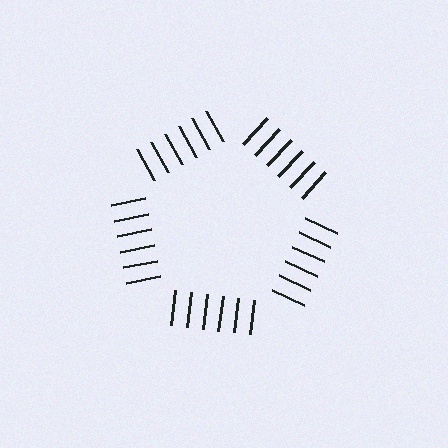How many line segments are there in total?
30 — 6 along each of the 5 edges.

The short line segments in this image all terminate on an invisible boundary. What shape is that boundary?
An illusory pentagon — the line segments terminate on its edges but no continuous stroke is drawn.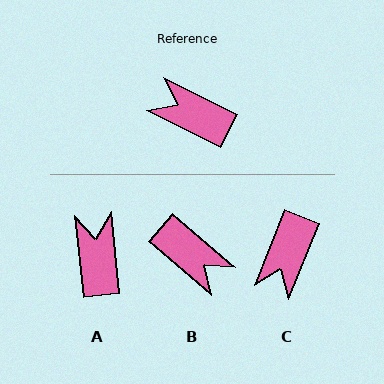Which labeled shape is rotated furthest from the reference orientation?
B, about 167 degrees away.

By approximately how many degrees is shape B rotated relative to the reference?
Approximately 167 degrees counter-clockwise.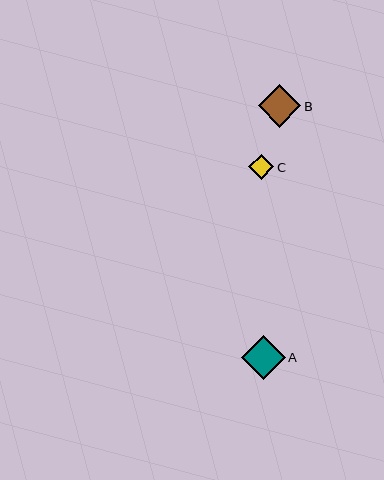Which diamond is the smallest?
Diamond C is the smallest with a size of approximately 25 pixels.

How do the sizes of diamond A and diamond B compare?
Diamond A and diamond B are approximately the same size.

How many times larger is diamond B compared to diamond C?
Diamond B is approximately 1.7 times the size of diamond C.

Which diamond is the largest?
Diamond A is the largest with a size of approximately 43 pixels.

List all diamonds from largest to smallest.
From largest to smallest: A, B, C.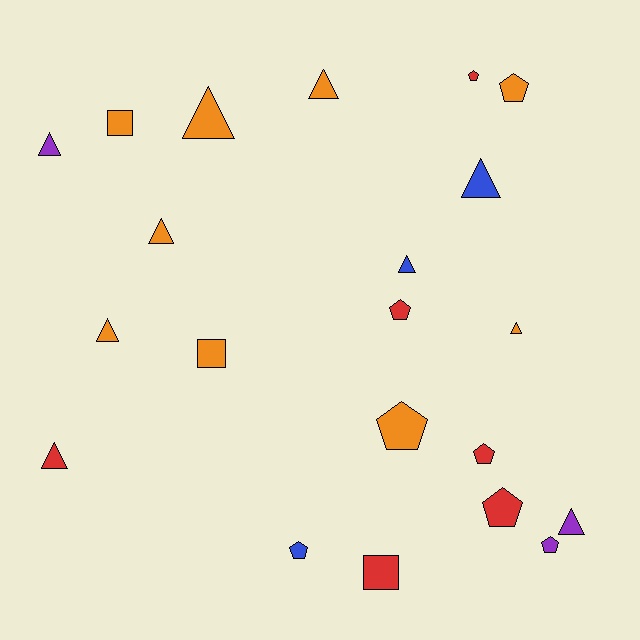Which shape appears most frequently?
Triangle, with 10 objects.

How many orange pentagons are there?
There are 2 orange pentagons.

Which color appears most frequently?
Orange, with 9 objects.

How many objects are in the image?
There are 21 objects.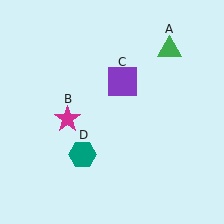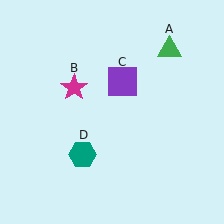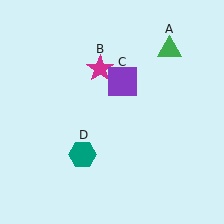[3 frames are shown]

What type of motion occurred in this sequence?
The magenta star (object B) rotated clockwise around the center of the scene.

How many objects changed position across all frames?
1 object changed position: magenta star (object B).